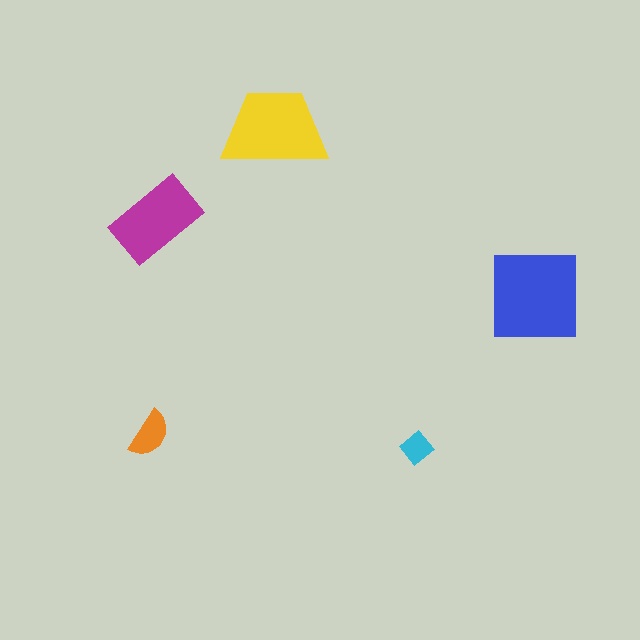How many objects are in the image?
There are 5 objects in the image.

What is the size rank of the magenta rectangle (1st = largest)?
3rd.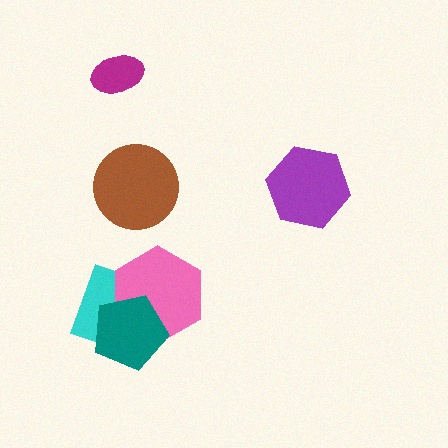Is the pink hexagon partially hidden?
Yes, it is partially covered by another shape.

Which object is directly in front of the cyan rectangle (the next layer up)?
The pink hexagon is directly in front of the cyan rectangle.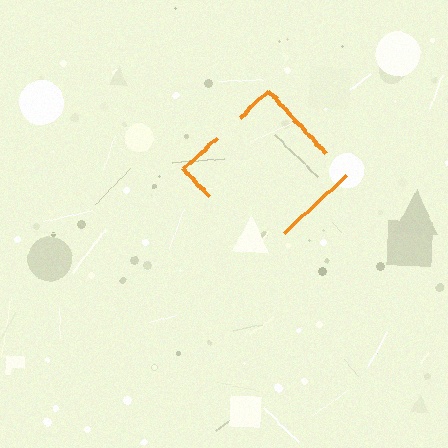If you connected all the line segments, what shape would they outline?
They would outline a diamond.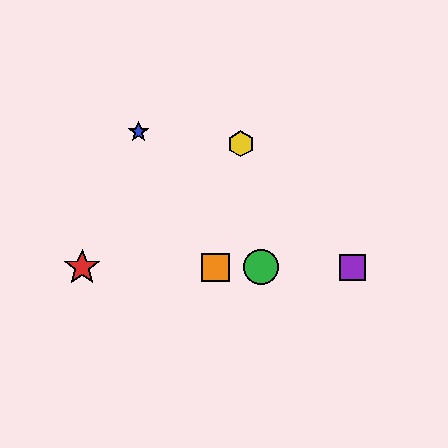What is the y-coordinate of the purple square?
The purple square is at y≈267.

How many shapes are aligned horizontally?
4 shapes (the red star, the green circle, the purple square, the orange square) are aligned horizontally.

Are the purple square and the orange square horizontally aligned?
Yes, both are at y≈267.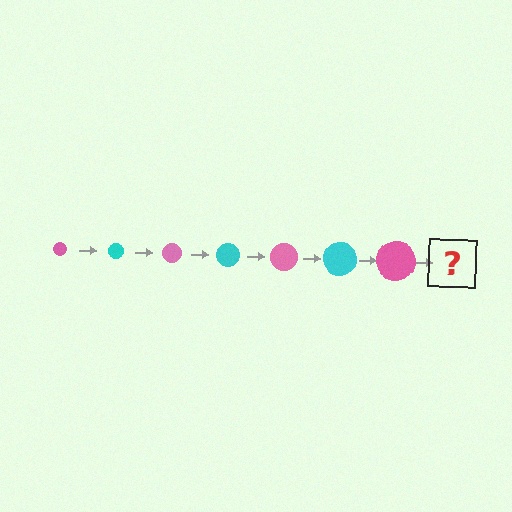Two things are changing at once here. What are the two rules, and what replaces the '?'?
The two rules are that the circle grows larger each step and the color cycles through pink and cyan. The '?' should be a cyan circle, larger than the previous one.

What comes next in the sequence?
The next element should be a cyan circle, larger than the previous one.